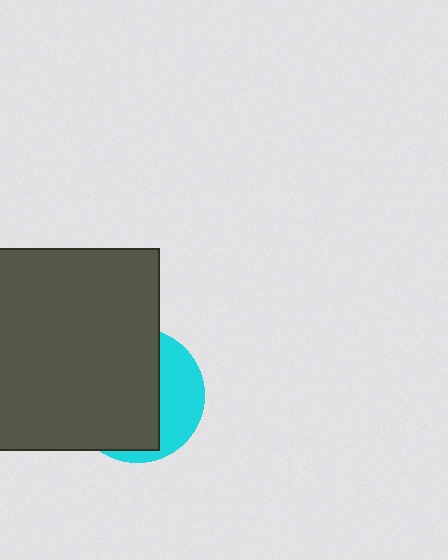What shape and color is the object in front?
The object in front is a dark gray square.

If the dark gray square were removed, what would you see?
You would see the complete cyan circle.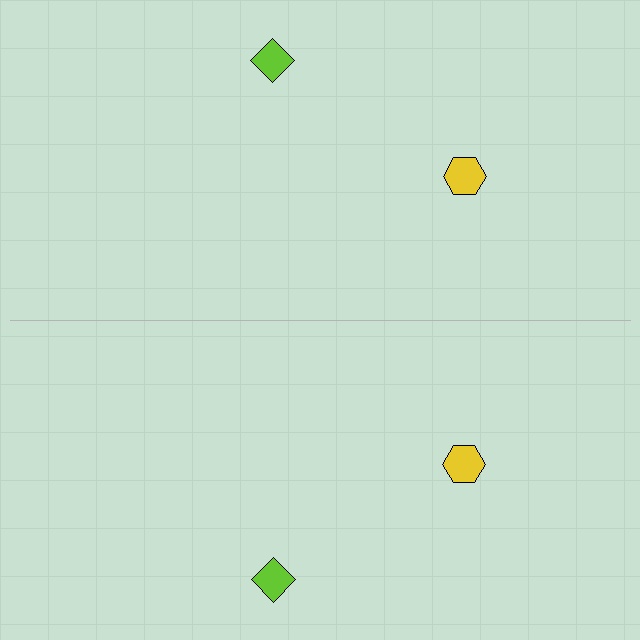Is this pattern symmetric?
Yes, this pattern has bilateral (reflection) symmetry.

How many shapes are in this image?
There are 4 shapes in this image.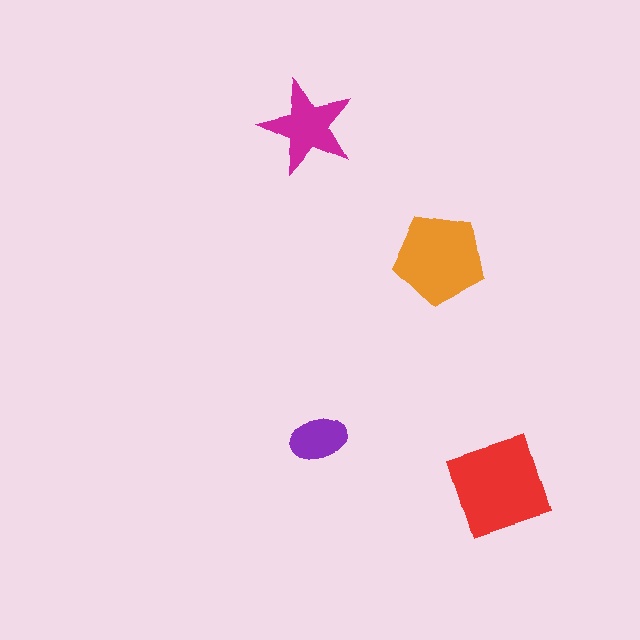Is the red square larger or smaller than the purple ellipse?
Larger.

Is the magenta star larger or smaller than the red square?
Smaller.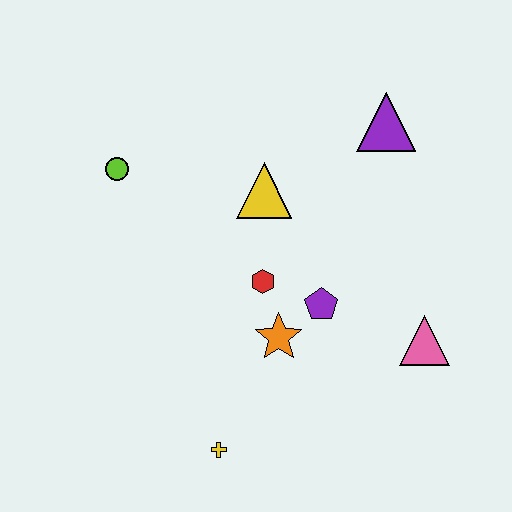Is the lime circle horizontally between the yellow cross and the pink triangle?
No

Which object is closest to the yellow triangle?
The red hexagon is closest to the yellow triangle.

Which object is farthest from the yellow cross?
The purple triangle is farthest from the yellow cross.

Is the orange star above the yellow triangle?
No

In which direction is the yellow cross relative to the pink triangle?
The yellow cross is to the left of the pink triangle.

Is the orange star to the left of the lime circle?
No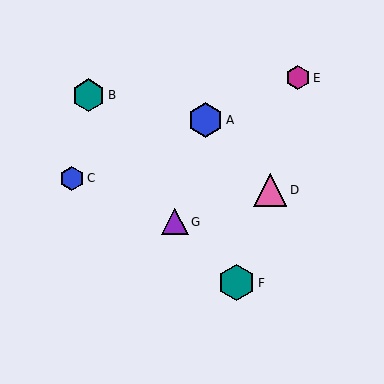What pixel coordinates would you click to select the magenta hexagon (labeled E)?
Click at (298, 78) to select the magenta hexagon E.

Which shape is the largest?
The teal hexagon (labeled F) is the largest.